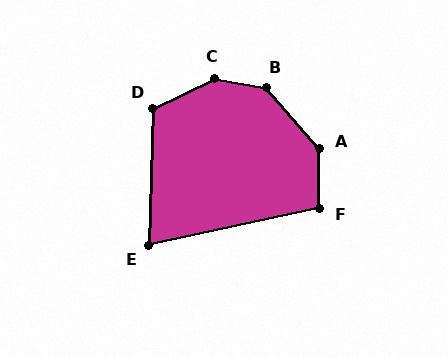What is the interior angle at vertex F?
Approximately 102 degrees (obtuse).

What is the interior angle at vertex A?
Approximately 139 degrees (obtuse).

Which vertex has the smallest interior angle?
E, at approximately 76 degrees.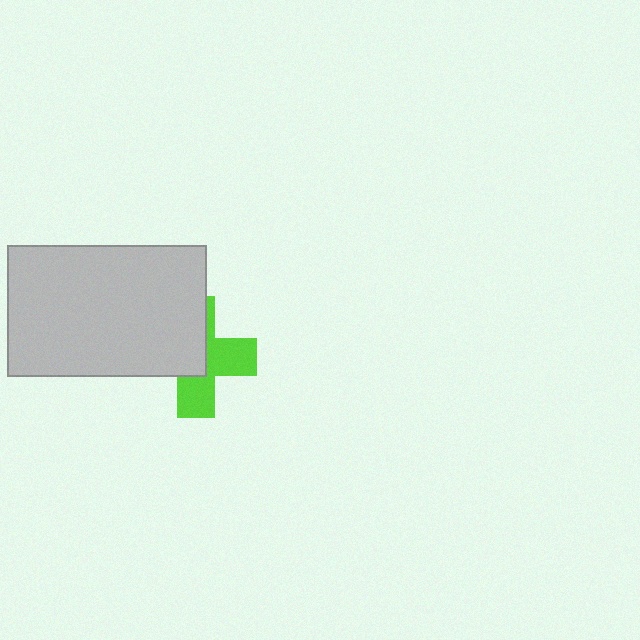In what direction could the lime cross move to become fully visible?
The lime cross could move toward the lower-right. That would shift it out from behind the light gray rectangle entirely.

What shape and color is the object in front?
The object in front is a light gray rectangle.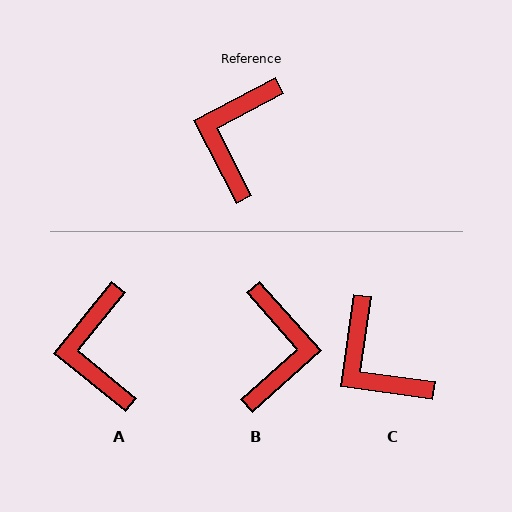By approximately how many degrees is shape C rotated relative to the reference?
Approximately 54 degrees counter-clockwise.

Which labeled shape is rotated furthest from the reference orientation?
B, about 166 degrees away.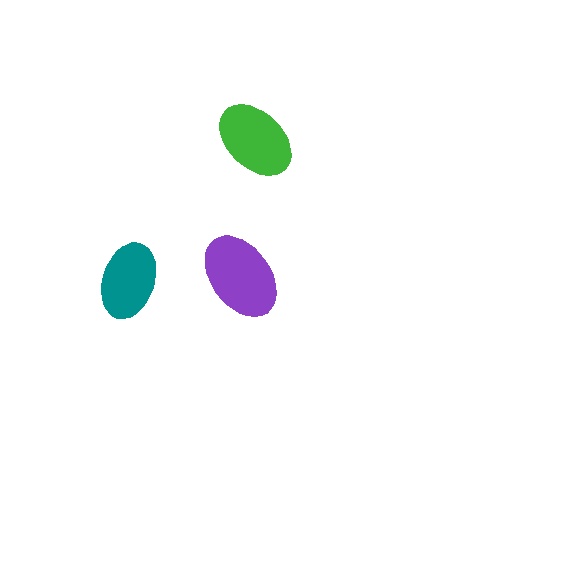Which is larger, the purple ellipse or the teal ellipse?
The purple one.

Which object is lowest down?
The teal ellipse is bottommost.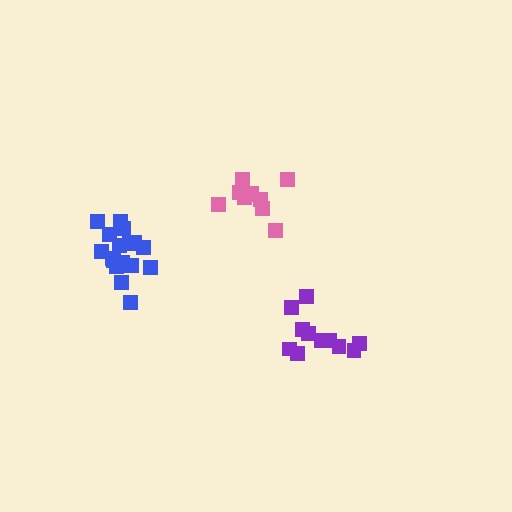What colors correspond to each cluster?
The clusters are colored: purple, blue, pink.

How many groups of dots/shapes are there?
There are 3 groups.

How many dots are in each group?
Group 1: 11 dots, Group 2: 17 dots, Group 3: 11 dots (39 total).